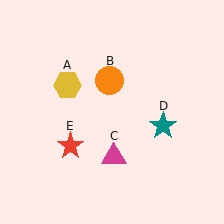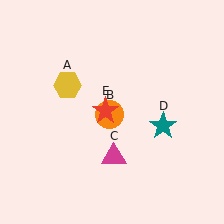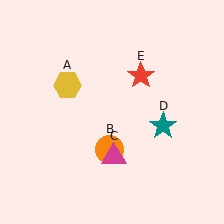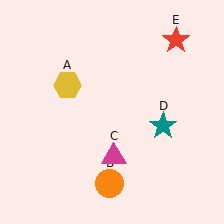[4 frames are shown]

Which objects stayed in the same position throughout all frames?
Yellow hexagon (object A) and magenta triangle (object C) and teal star (object D) remained stationary.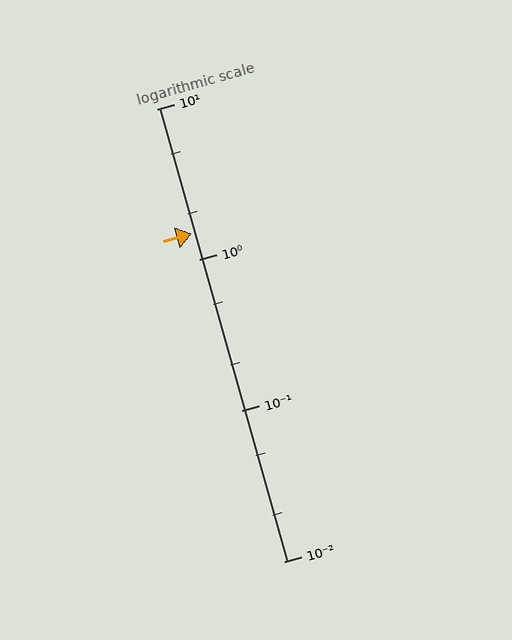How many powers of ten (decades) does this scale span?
The scale spans 3 decades, from 0.01 to 10.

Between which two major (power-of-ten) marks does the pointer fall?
The pointer is between 1 and 10.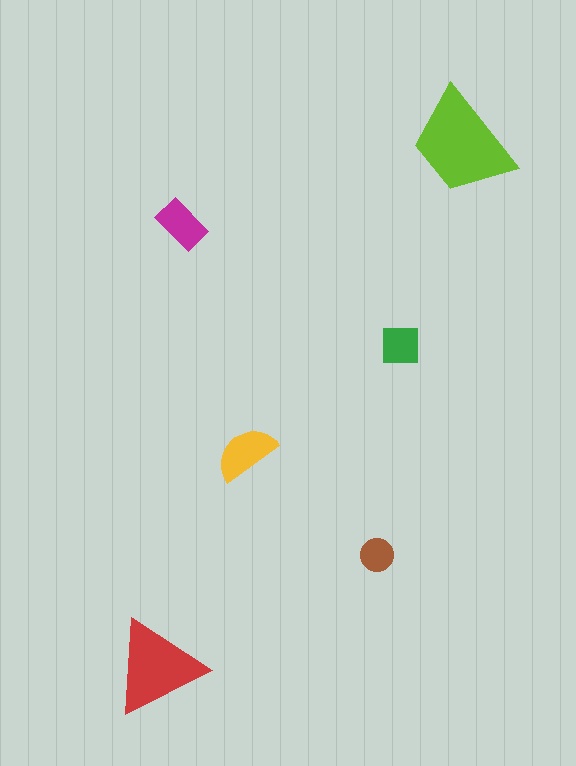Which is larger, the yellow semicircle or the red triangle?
The red triangle.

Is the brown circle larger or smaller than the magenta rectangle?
Smaller.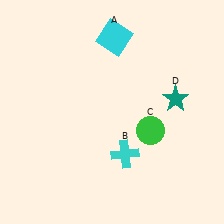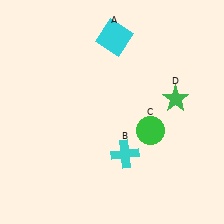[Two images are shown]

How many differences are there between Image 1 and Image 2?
There is 1 difference between the two images.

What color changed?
The star (D) changed from teal in Image 1 to green in Image 2.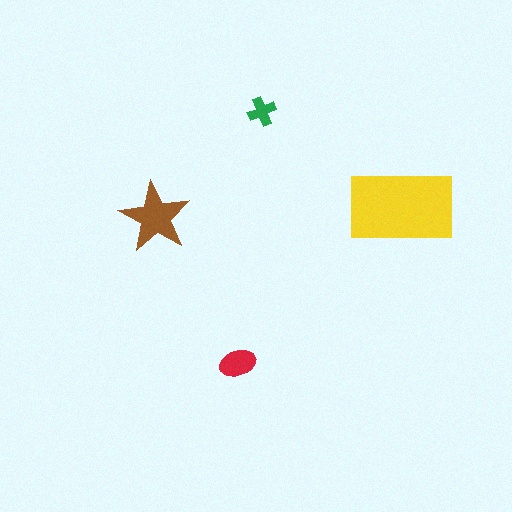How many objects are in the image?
There are 4 objects in the image.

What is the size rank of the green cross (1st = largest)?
4th.